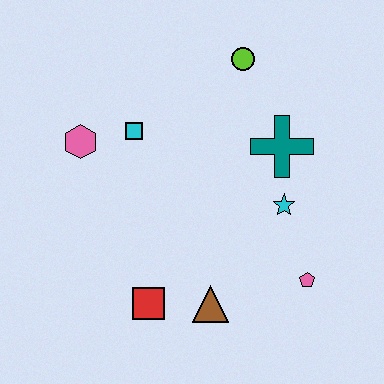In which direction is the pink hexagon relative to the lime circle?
The pink hexagon is to the left of the lime circle.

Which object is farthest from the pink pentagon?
The pink hexagon is farthest from the pink pentagon.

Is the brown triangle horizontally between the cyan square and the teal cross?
Yes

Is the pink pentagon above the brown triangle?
Yes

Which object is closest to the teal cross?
The cyan star is closest to the teal cross.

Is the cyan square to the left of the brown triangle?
Yes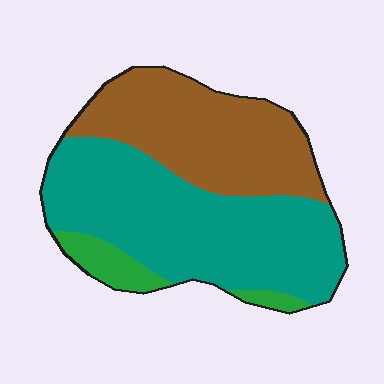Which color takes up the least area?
Green, at roughly 10%.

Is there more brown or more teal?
Teal.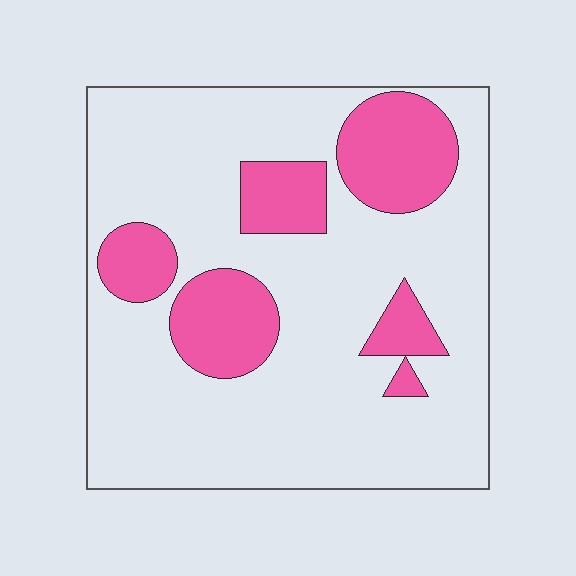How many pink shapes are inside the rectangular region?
6.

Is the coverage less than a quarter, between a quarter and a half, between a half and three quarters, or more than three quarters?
Less than a quarter.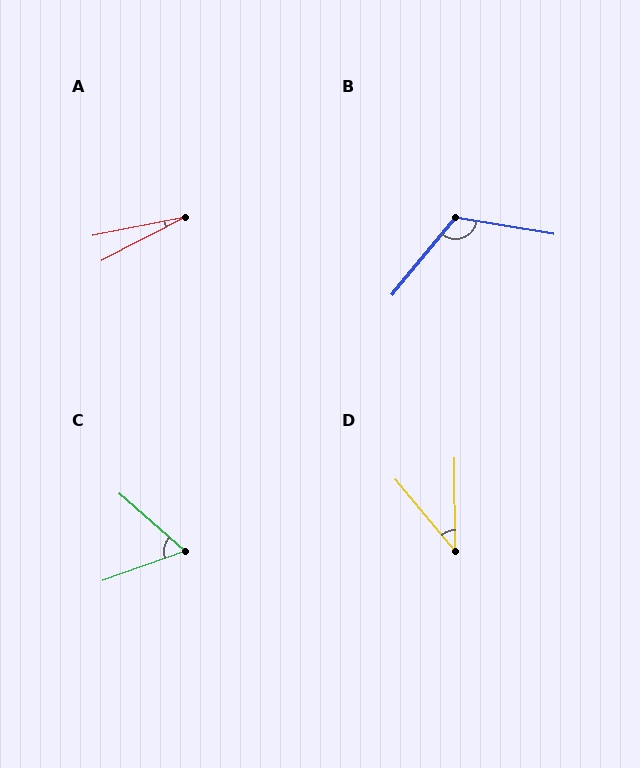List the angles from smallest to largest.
A (16°), D (39°), C (61°), B (120°).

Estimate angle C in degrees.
Approximately 61 degrees.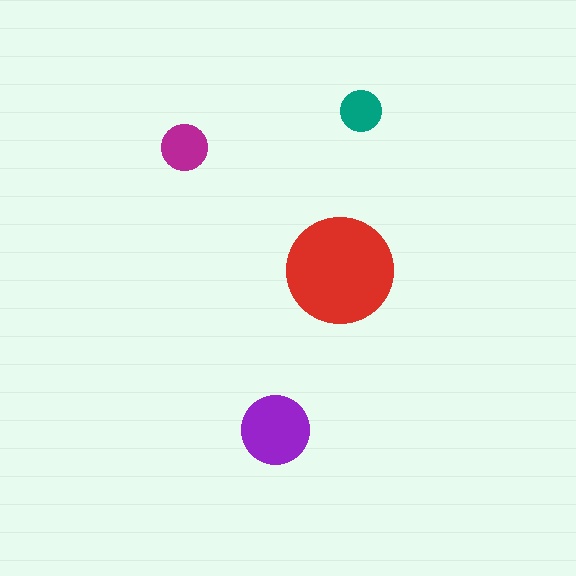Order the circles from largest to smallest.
the red one, the purple one, the magenta one, the teal one.